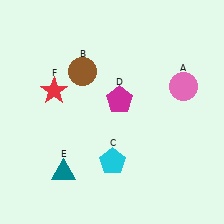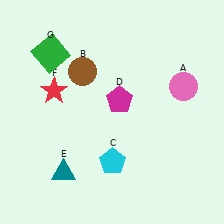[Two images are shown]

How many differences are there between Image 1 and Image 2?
There is 1 difference between the two images.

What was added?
A green square (G) was added in Image 2.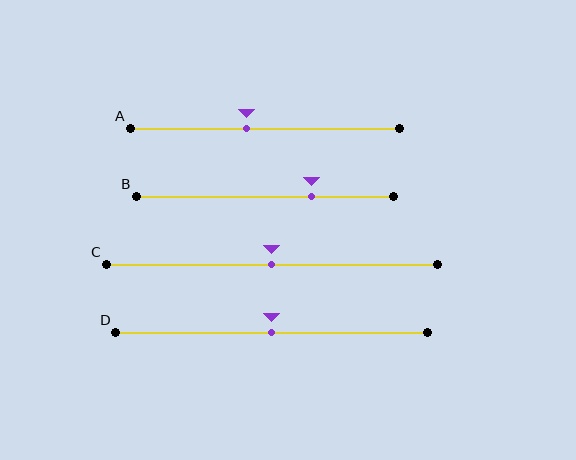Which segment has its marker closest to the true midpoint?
Segment C has its marker closest to the true midpoint.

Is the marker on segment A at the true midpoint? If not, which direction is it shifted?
No, the marker on segment A is shifted to the left by about 7% of the segment length.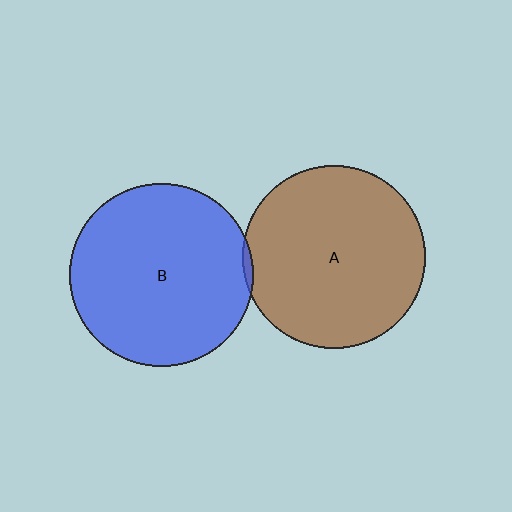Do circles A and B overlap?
Yes.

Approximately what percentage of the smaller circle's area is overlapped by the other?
Approximately 5%.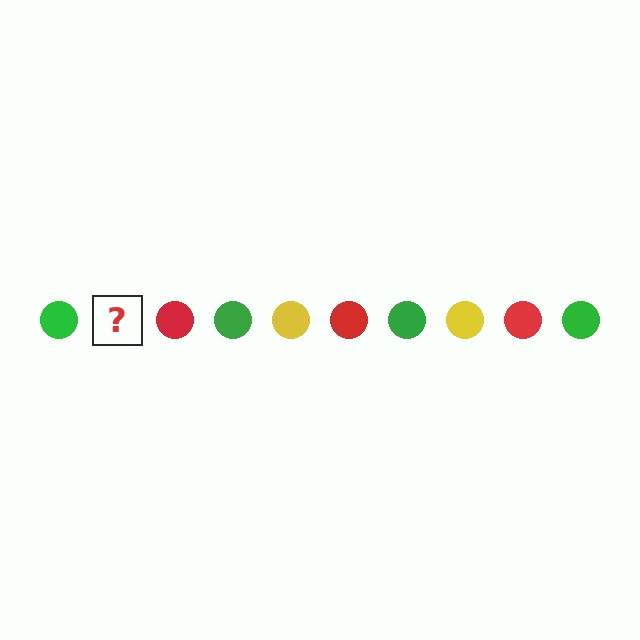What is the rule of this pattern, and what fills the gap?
The rule is that the pattern cycles through green, yellow, red circles. The gap should be filled with a yellow circle.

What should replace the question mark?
The question mark should be replaced with a yellow circle.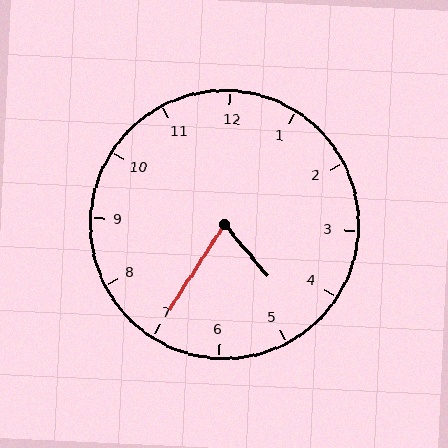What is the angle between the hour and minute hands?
Approximately 72 degrees.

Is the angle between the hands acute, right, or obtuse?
It is acute.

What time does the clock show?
4:35.